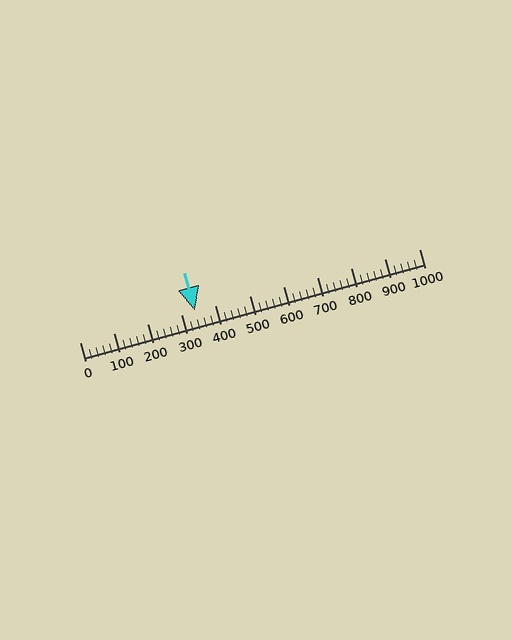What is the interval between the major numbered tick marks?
The major tick marks are spaced 100 units apart.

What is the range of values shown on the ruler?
The ruler shows values from 0 to 1000.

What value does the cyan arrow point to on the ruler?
The cyan arrow points to approximately 341.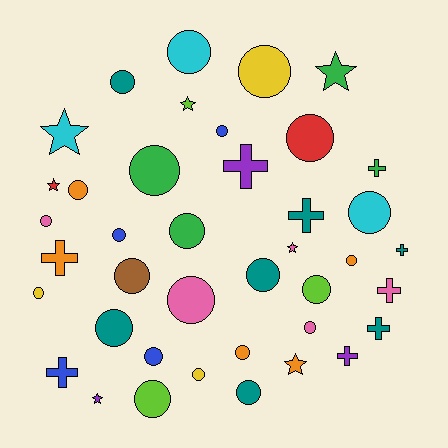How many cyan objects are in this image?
There are 3 cyan objects.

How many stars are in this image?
There are 7 stars.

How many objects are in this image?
There are 40 objects.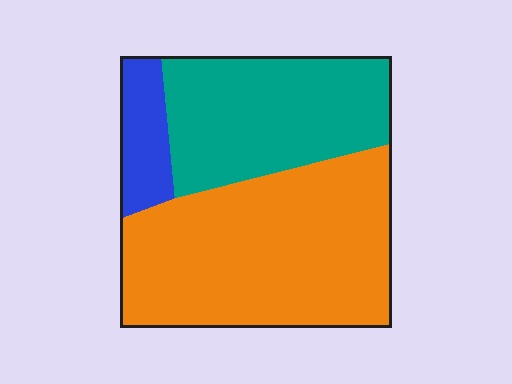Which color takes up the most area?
Orange, at roughly 55%.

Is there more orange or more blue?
Orange.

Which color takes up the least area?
Blue, at roughly 10%.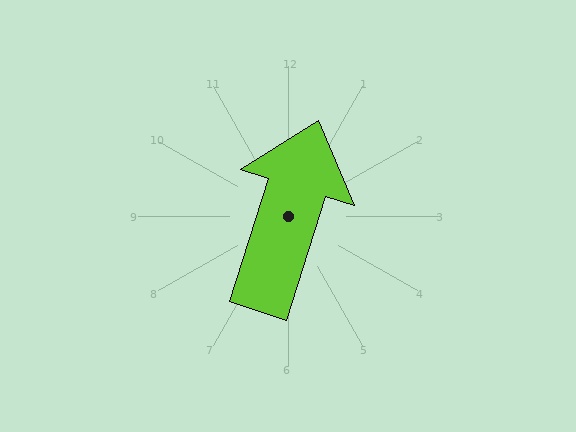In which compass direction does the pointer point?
North.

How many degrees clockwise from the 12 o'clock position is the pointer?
Approximately 18 degrees.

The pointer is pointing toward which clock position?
Roughly 1 o'clock.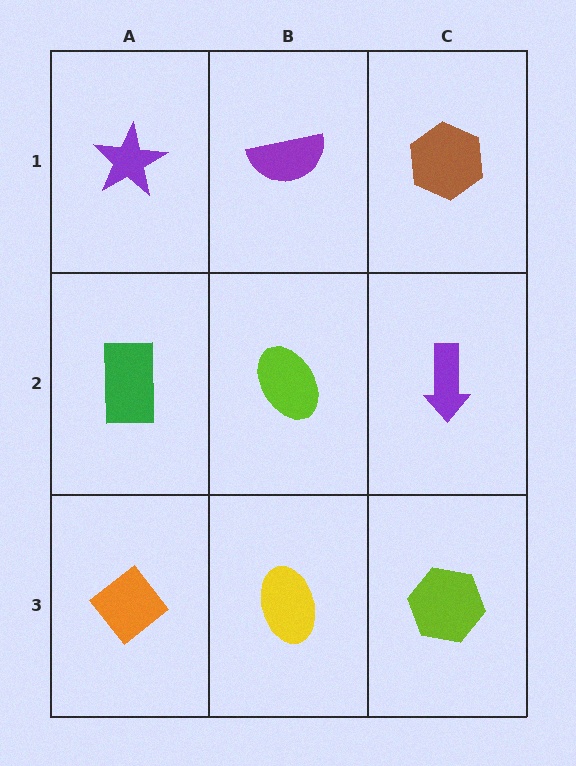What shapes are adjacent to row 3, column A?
A green rectangle (row 2, column A), a yellow ellipse (row 3, column B).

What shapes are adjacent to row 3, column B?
A lime ellipse (row 2, column B), an orange diamond (row 3, column A), a lime hexagon (row 3, column C).